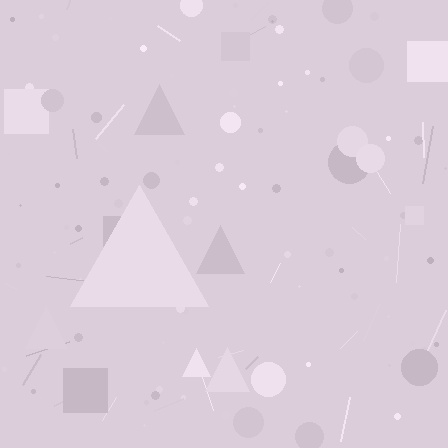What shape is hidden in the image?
A triangle is hidden in the image.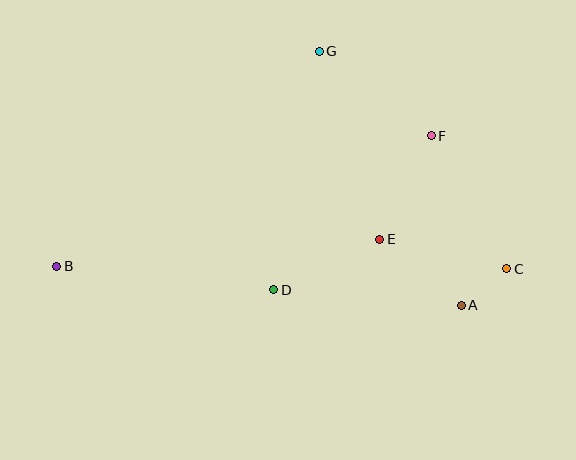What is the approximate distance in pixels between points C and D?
The distance between C and D is approximately 234 pixels.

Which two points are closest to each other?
Points A and C are closest to each other.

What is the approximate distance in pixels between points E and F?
The distance between E and F is approximately 116 pixels.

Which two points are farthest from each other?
Points B and C are farthest from each other.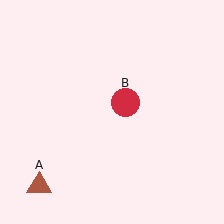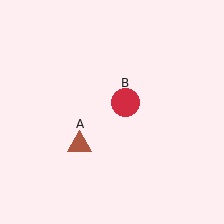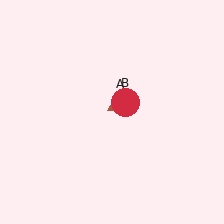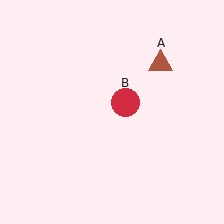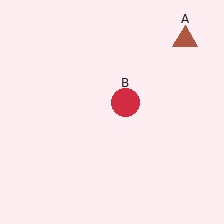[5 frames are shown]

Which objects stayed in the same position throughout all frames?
Red circle (object B) remained stationary.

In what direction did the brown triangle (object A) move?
The brown triangle (object A) moved up and to the right.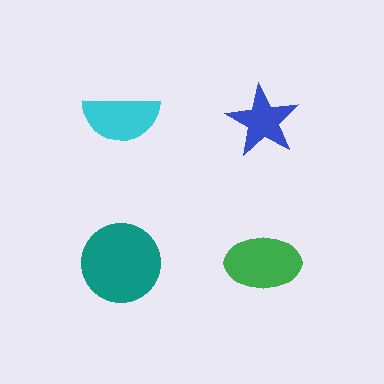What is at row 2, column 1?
A teal circle.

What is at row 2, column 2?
A green ellipse.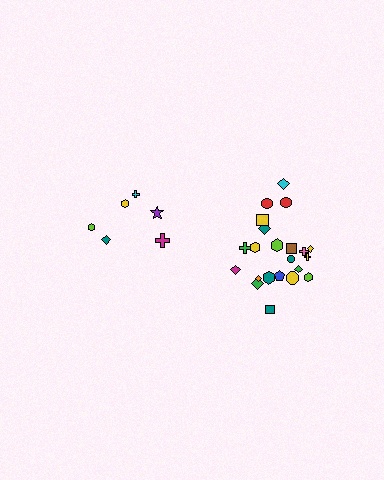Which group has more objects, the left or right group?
The right group.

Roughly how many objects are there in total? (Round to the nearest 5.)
Roughly 30 objects in total.